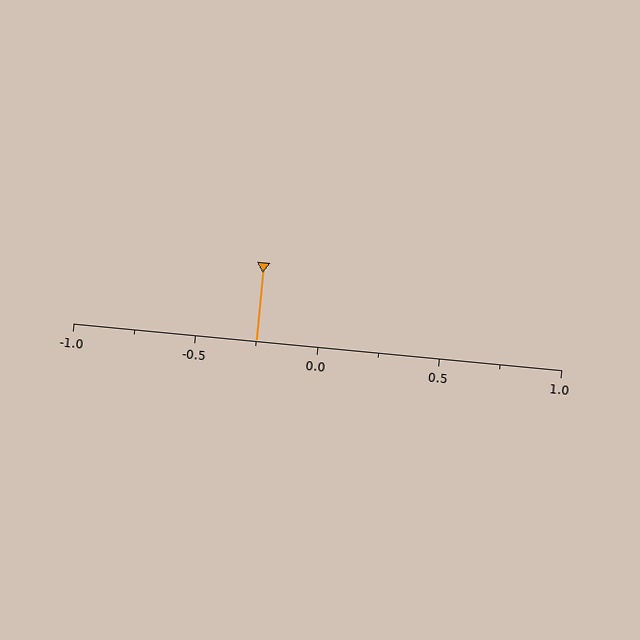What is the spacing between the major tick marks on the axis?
The major ticks are spaced 0.5 apart.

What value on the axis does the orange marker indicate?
The marker indicates approximately -0.25.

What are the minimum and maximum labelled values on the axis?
The axis runs from -1.0 to 1.0.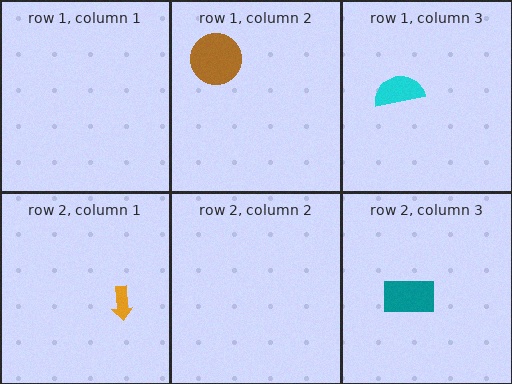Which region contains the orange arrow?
The row 2, column 1 region.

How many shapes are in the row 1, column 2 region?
1.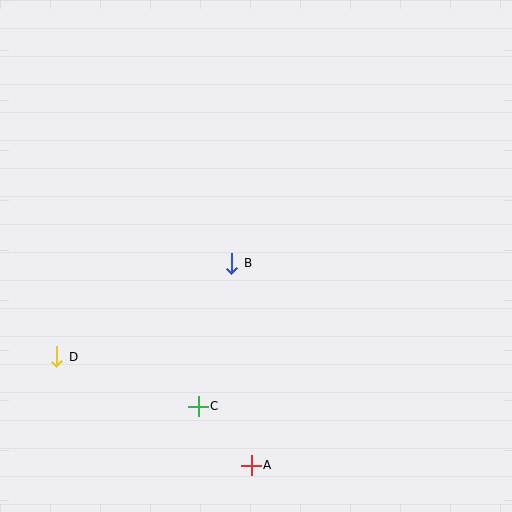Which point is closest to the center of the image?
Point B at (232, 263) is closest to the center.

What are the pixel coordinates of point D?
Point D is at (57, 357).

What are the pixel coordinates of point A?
Point A is at (251, 465).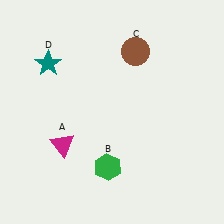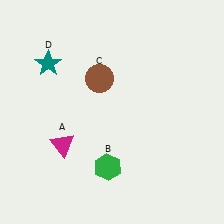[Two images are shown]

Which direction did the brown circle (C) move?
The brown circle (C) moved left.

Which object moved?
The brown circle (C) moved left.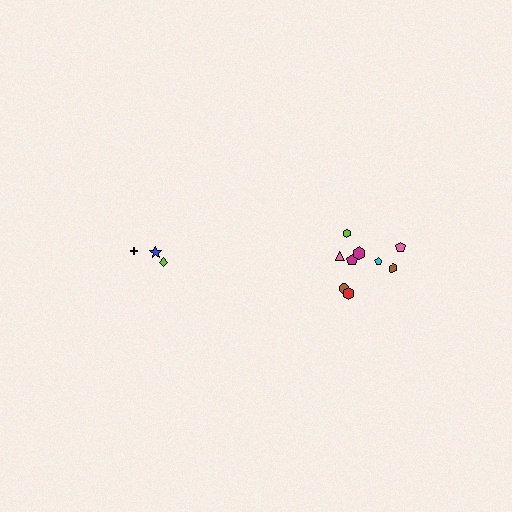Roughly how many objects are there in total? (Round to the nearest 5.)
Roughly 15 objects in total.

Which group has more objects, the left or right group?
The right group.